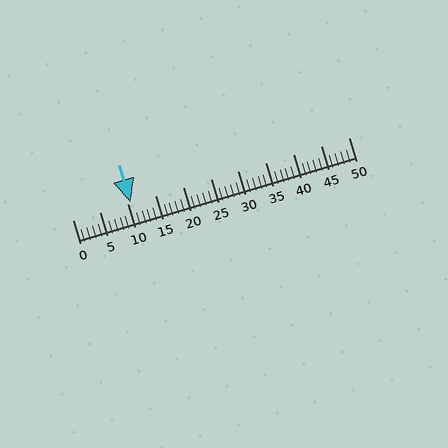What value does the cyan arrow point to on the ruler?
The cyan arrow points to approximately 10.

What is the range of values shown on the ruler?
The ruler shows values from 0 to 50.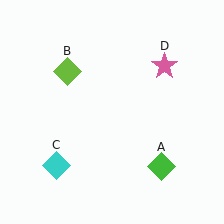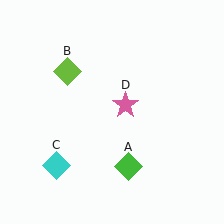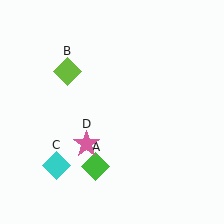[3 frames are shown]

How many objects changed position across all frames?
2 objects changed position: green diamond (object A), pink star (object D).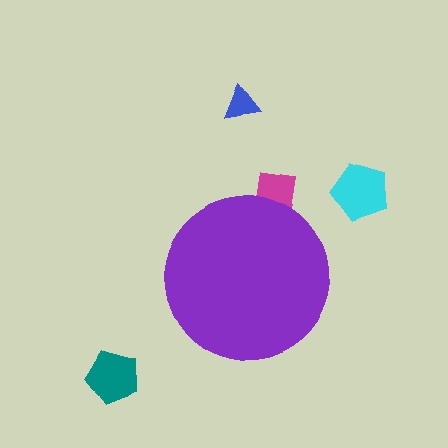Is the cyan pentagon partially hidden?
No, the cyan pentagon is fully visible.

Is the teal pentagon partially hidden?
No, the teal pentagon is fully visible.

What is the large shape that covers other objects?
A purple circle.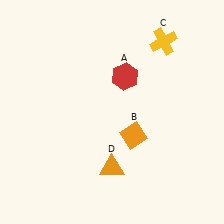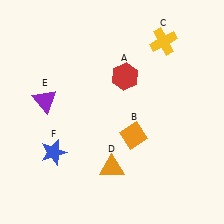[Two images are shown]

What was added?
A purple triangle (E), a blue star (F) were added in Image 2.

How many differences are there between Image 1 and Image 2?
There are 2 differences between the two images.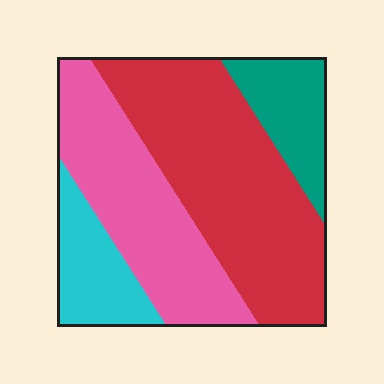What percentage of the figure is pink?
Pink takes up between a sixth and a third of the figure.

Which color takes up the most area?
Red, at roughly 45%.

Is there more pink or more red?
Red.